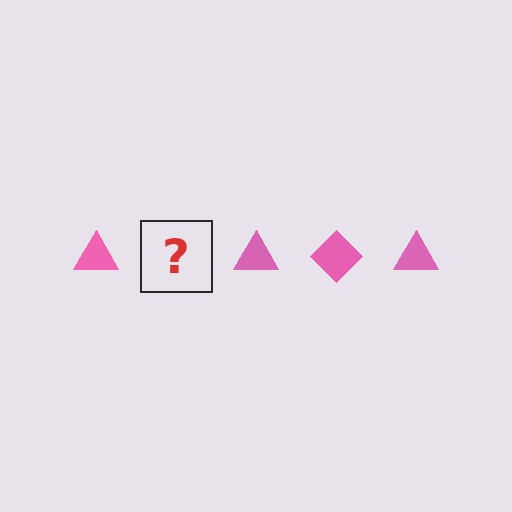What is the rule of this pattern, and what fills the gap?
The rule is that the pattern cycles through triangle, diamond shapes in pink. The gap should be filled with a pink diamond.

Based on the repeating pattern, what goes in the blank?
The blank should be a pink diamond.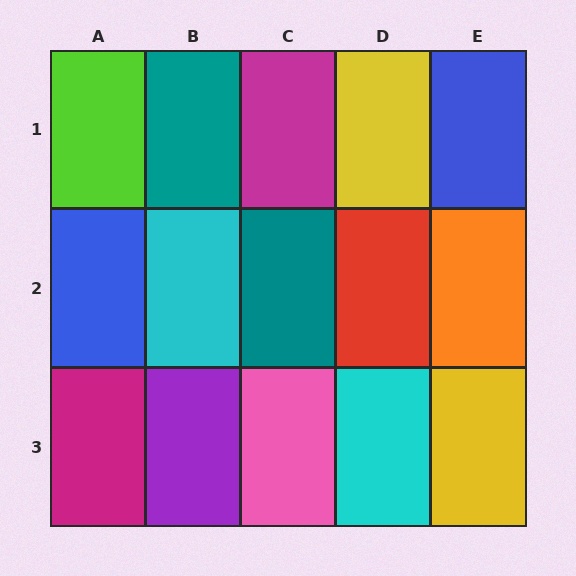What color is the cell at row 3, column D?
Cyan.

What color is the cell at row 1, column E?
Blue.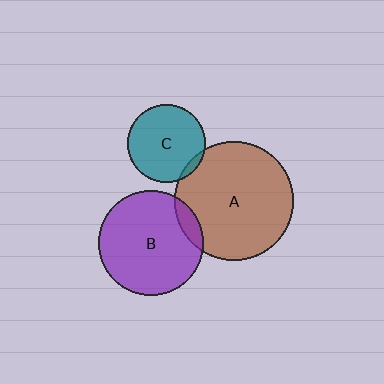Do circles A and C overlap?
Yes.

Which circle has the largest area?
Circle A (brown).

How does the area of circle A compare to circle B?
Approximately 1.3 times.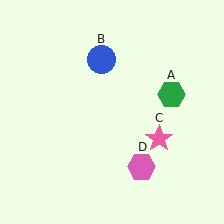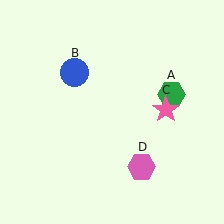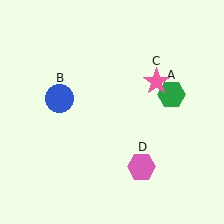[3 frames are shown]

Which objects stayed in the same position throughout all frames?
Green hexagon (object A) and pink hexagon (object D) remained stationary.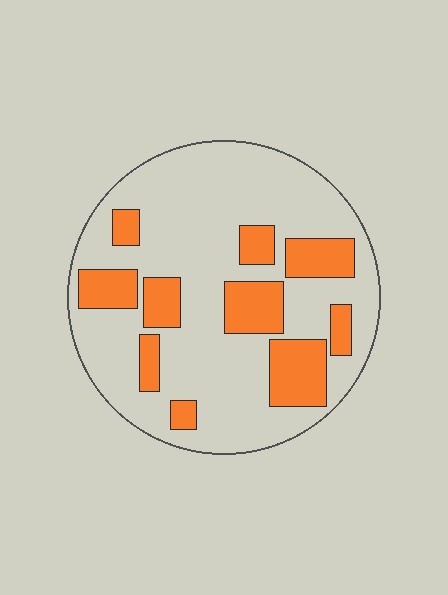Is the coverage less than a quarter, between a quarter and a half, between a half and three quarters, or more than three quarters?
Between a quarter and a half.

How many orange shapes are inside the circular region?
10.